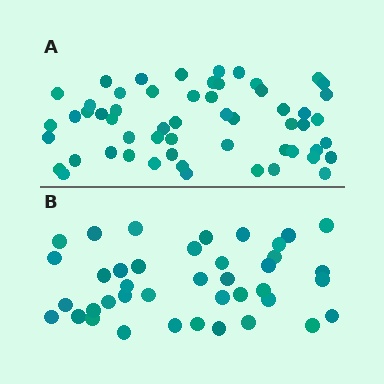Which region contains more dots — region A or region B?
Region A (the top region) has more dots.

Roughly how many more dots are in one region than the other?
Region A has approximately 15 more dots than region B.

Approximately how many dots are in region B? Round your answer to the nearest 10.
About 40 dots.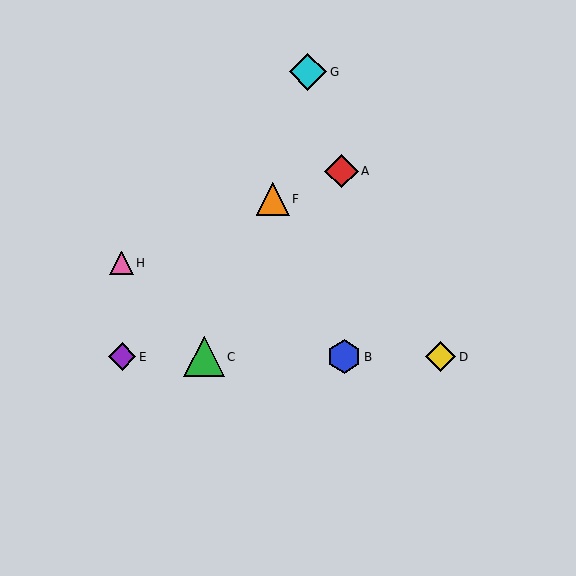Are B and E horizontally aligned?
Yes, both are at y≈357.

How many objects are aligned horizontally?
4 objects (B, C, D, E) are aligned horizontally.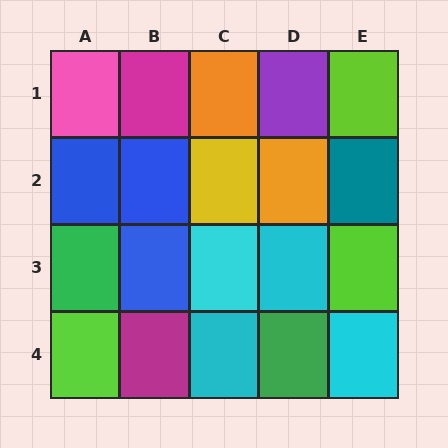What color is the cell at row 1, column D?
Purple.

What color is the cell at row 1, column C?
Orange.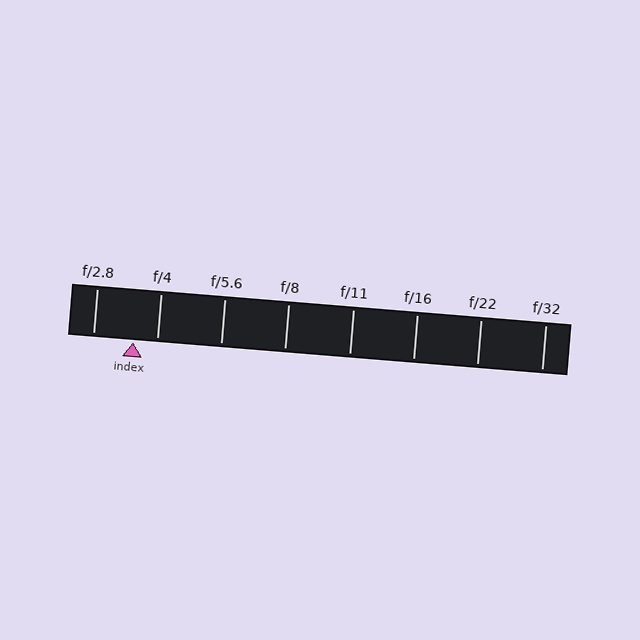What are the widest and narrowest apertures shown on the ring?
The widest aperture shown is f/2.8 and the narrowest is f/32.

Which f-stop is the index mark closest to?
The index mark is closest to f/4.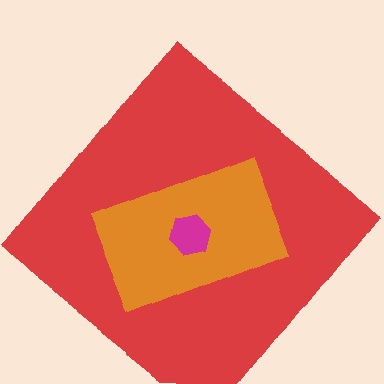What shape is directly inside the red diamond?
The orange rectangle.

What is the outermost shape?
The red diamond.